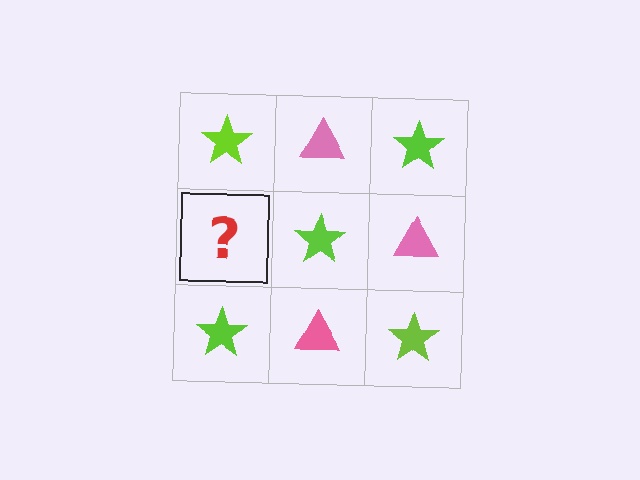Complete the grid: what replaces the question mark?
The question mark should be replaced with a pink triangle.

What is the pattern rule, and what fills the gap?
The rule is that it alternates lime star and pink triangle in a checkerboard pattern. The gap should be filled with a pink triangle.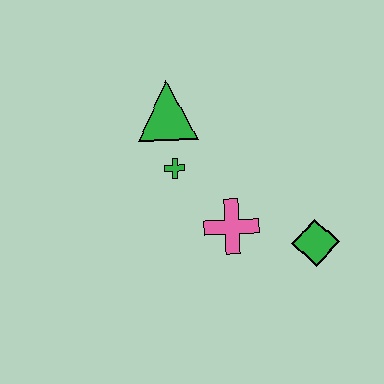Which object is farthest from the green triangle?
The green diamond is farthest from the green triangle.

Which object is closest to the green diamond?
The pink cross is closest to the green diamond.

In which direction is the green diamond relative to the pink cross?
The green diamond is to the right of the pink cross.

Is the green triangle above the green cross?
Yes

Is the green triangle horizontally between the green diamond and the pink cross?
No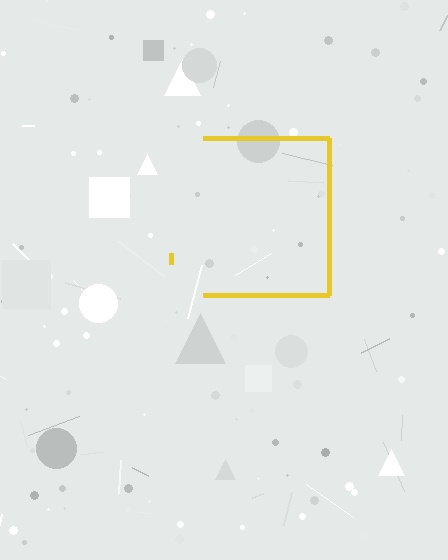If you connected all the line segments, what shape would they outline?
They would outline a square.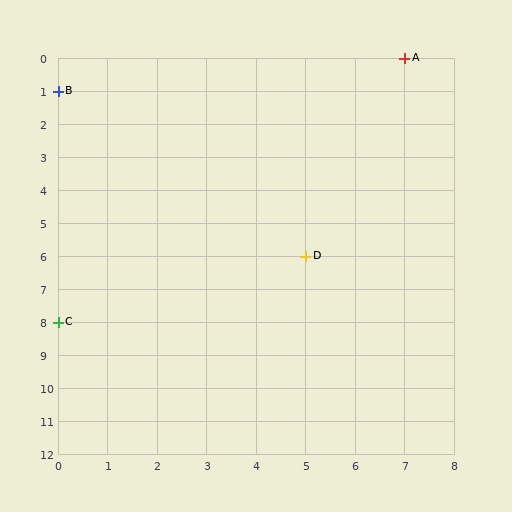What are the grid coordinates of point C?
Point C is at grid coordinates (0, 8).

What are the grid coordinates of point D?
Point D is at grid coordinates (5, 6).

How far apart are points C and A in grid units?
Points C and A are 7 columns and 8 rows apart (about 10.6 grid units diagonally).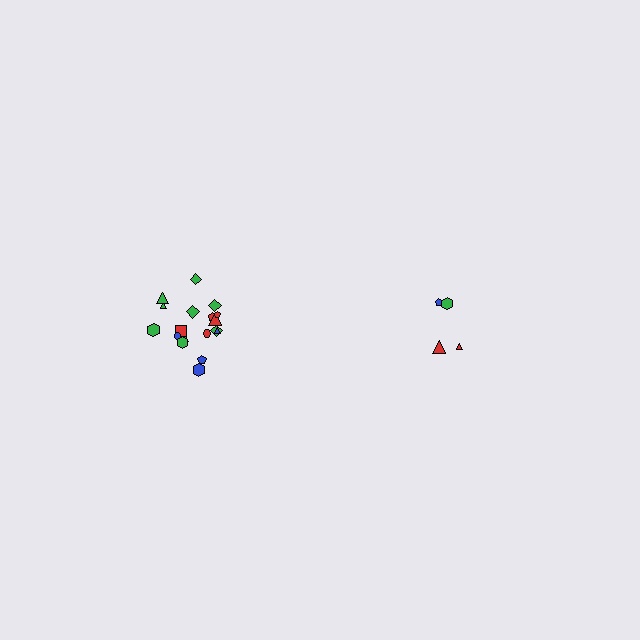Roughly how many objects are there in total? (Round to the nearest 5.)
Roughly 20 objects in total.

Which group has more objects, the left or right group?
The left group.